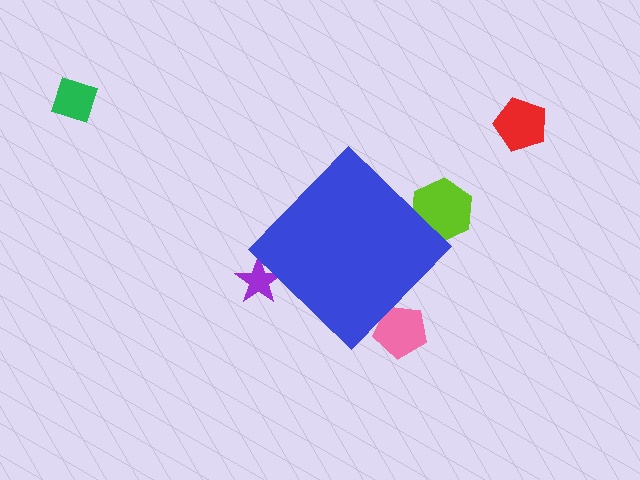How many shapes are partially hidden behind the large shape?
3 shapes are partially hidden.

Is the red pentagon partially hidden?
No, the red pentagon is fully visible.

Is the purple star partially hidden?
Yes, the purple star is partially hidden behind the blue diamond.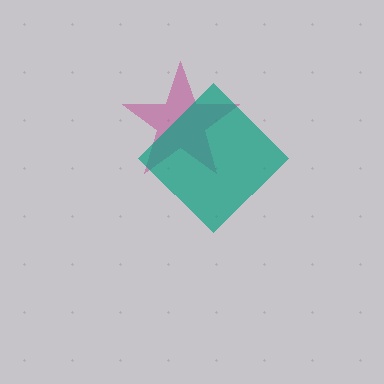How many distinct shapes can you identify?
There are 2 distinct shapes: a magenta star, a teal diamond.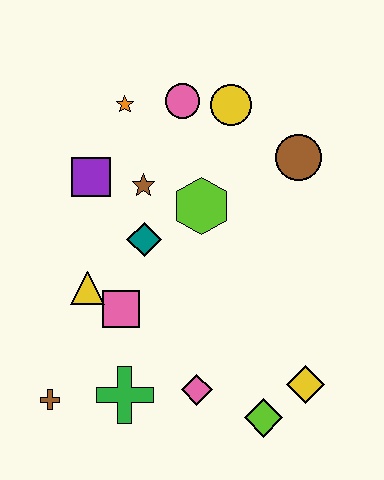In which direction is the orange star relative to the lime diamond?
The orange star is above the lime diamond.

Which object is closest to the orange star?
The pink circle is closest to the orange star.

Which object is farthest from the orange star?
The lime diamond is farthest from the orange star.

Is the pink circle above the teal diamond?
Yes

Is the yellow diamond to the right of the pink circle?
Yes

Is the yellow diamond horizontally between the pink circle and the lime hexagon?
No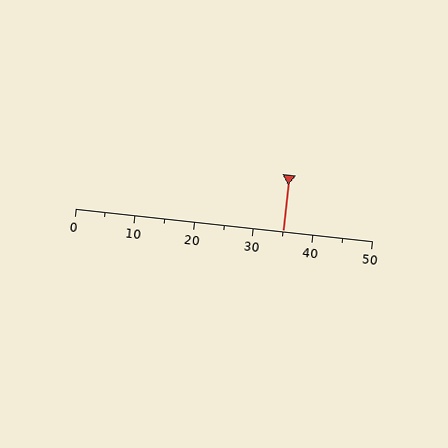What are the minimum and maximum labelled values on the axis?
The axis runs from 0 to 50.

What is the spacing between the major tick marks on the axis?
The major ticks are spaced 10 apart.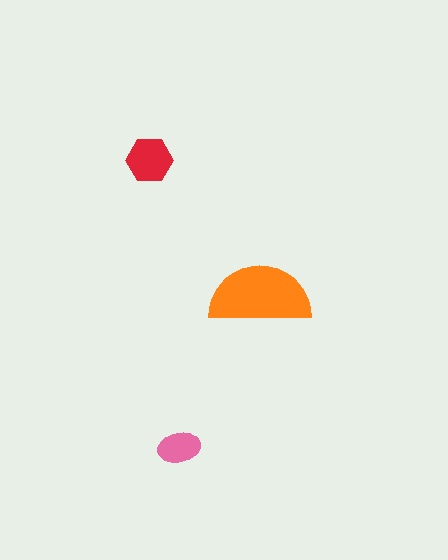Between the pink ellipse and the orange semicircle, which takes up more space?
The orange semicircle.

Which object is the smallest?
The pink ellipse.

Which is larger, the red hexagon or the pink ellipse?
The red hexagon.